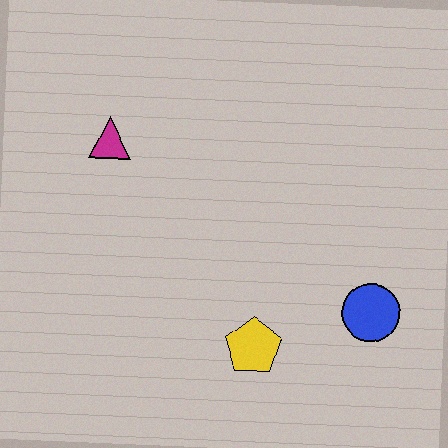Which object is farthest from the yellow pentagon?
The magenta triangle is farthest from the yellow pentagon.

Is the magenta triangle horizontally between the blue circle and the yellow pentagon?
No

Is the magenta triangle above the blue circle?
Yes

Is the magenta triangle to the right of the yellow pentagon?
No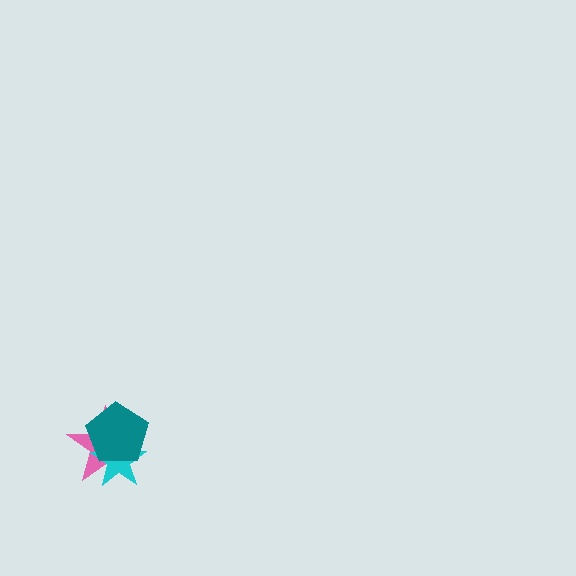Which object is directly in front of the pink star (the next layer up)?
The cyan star is directly in front of the pink star.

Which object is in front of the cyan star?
The teal pentagon is in front of the cyan star.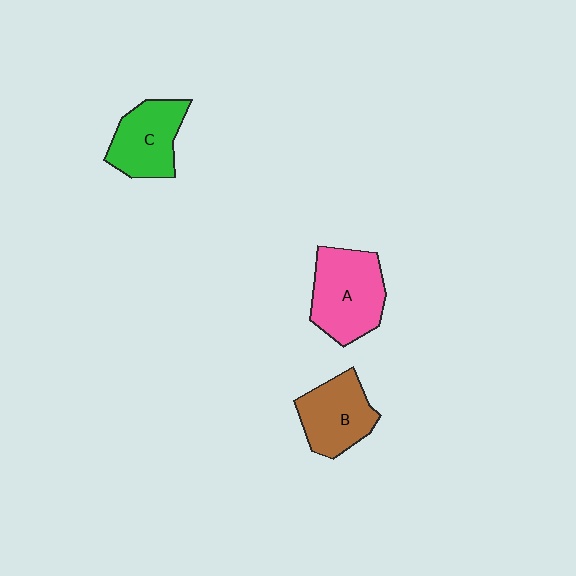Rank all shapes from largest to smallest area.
From largest to smallest: A (pink), B (brown), C (green).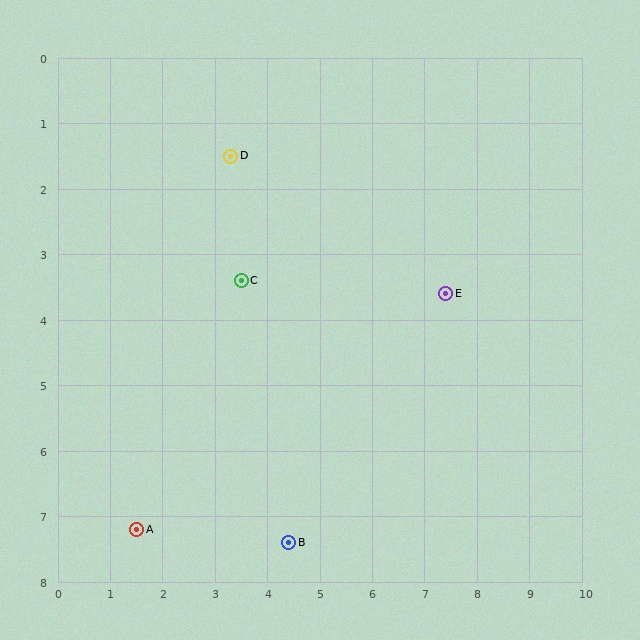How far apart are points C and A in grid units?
Points C and A are about 4.3 grid units apart.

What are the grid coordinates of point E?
Point E is at approximately (7.4, 3.6).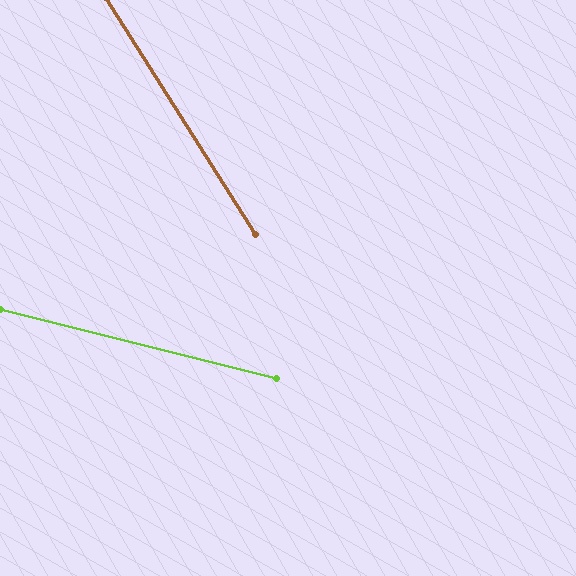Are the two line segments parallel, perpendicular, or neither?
Neither parallel nor perpendicular — they differ by about 44°.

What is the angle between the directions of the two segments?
Approximately 44 degrees.